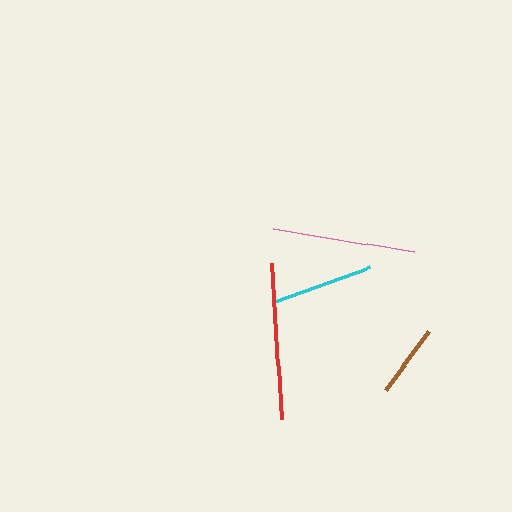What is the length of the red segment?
The red segment is approximately 156 pixels long.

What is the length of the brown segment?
The brown segment is approximately 74 pixels long.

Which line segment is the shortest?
The brown line is the shortest at approximately 74 pixels.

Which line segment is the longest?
The red line is the longest at approximately 156 pixels.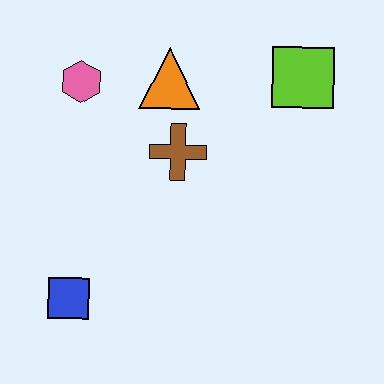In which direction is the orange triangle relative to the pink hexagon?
The orange triangle is to the right of the pink hexagon.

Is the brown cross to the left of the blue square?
No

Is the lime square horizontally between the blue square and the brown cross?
No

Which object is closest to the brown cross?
The orange triangle is closest to the brown cross.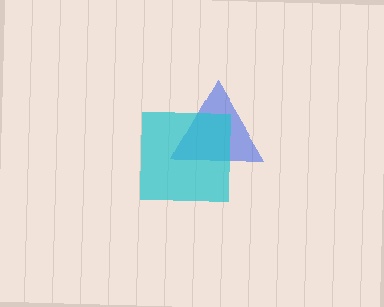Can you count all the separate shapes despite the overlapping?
Yes, there are 2 separate shapes.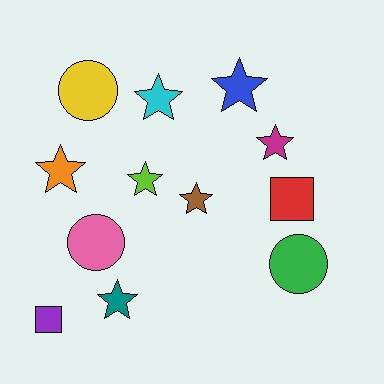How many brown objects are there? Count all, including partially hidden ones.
There is 1 brown object.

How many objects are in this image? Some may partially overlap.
There are 12 objects.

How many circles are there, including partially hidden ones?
There are 3 circles.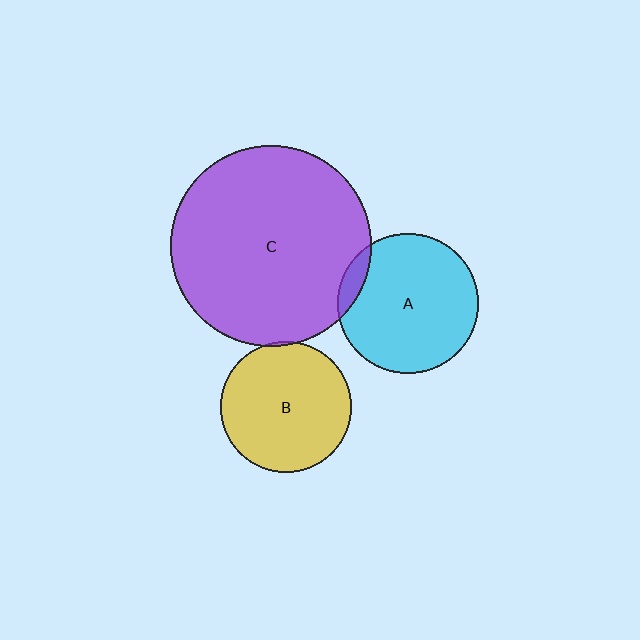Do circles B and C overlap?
Yes.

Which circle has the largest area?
Circle C (purple).